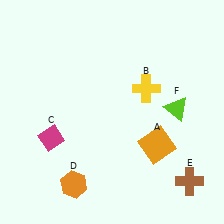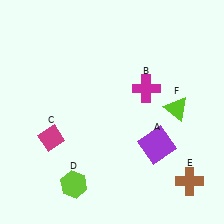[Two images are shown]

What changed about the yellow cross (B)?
In Image 1, B is yellow. In Image 2, it changed to magenta.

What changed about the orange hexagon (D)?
In Image 1, D is orange. In Image 2, it changed to lime.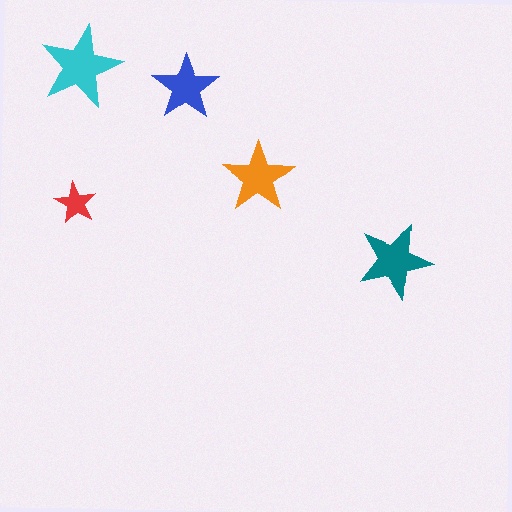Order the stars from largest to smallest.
the cyan one, the teal one, the orange one, the blue one, the red one.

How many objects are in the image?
There are 5 objects in the image.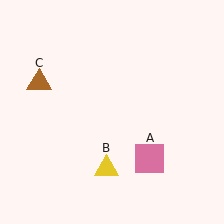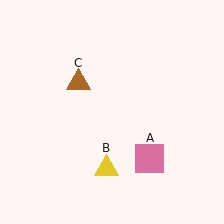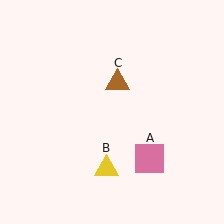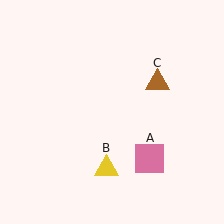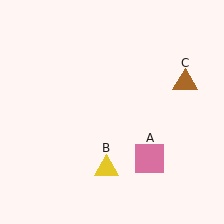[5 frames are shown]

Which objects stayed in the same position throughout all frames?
Pink square (object A) and yellow triangle (object B) remained stationary.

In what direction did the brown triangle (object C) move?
The brown triangle (object C) moved right.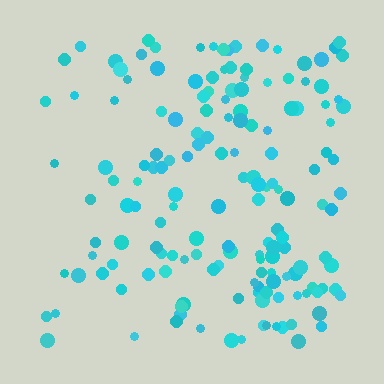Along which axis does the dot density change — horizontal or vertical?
Horizontal.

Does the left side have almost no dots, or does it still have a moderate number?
Still a moderate number, just noticeably fewer than the right.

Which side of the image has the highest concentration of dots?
The right.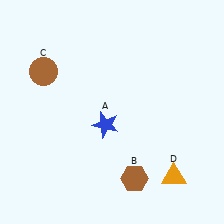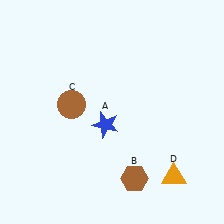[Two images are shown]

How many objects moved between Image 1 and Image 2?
1 object moved between the two images.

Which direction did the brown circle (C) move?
The brown circle (C) moved down.